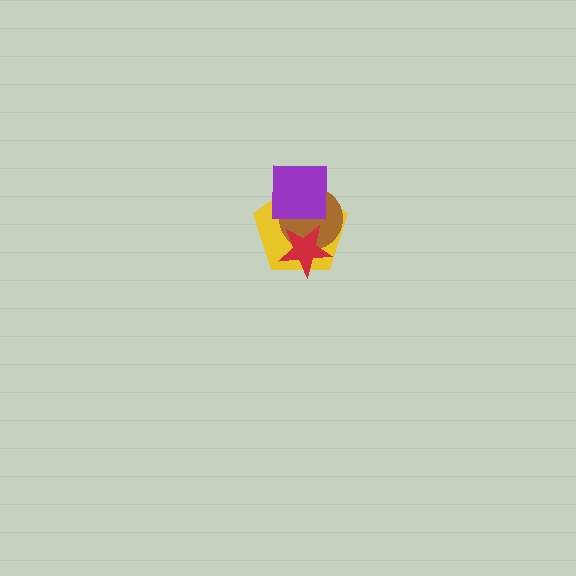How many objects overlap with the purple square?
3 objects overlap with the purple square.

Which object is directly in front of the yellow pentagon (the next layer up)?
The brown circle is directly in front of the yellow pentagon.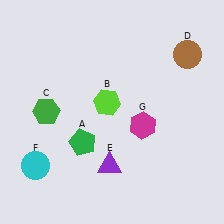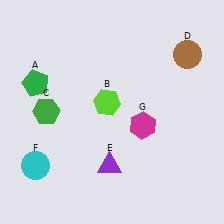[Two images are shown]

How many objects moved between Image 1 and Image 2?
1 object moved between the two images.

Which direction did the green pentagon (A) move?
The green pentagon (A) moved up.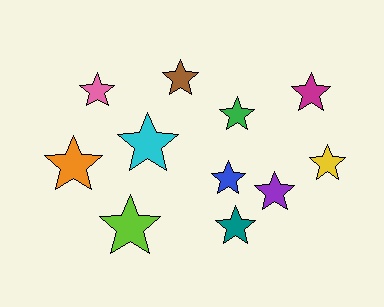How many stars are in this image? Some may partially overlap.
There are 11 stars.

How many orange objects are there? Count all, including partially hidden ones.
There is 1 orange object.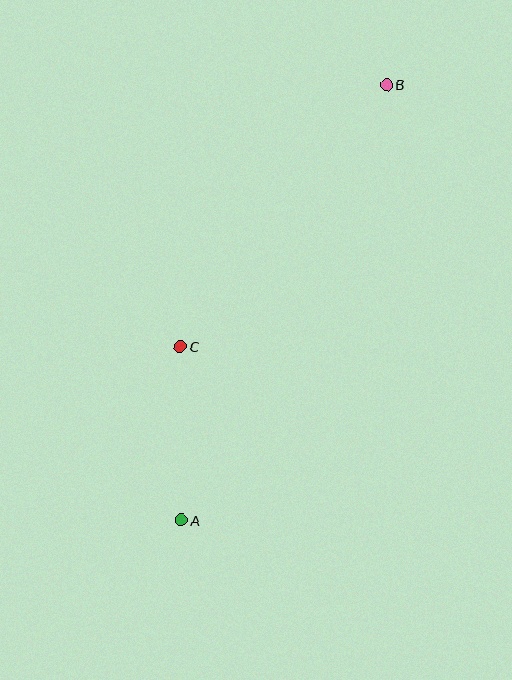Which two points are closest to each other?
Points A and C are closest to each other.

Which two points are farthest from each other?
Points A and B are farthest from each other.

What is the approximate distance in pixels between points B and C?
The distance between B and C is approximately 333 pixels.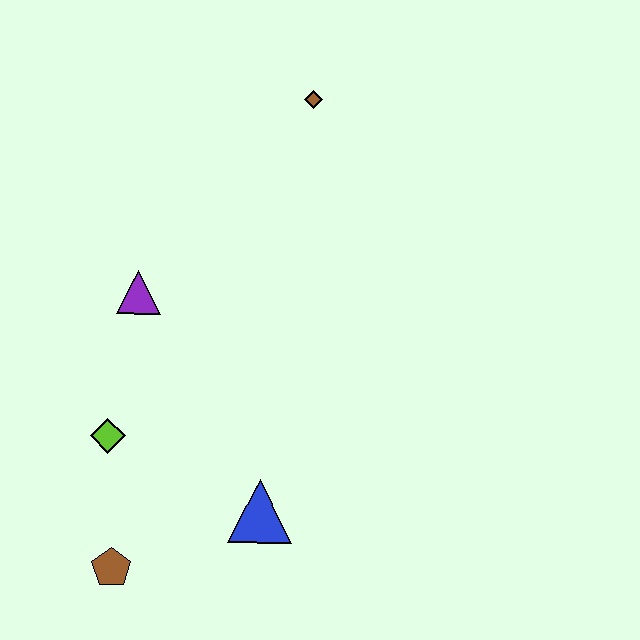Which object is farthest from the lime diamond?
The brown diamond is farthest from the lime diamond.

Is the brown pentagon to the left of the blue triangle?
Yes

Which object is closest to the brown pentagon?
The lime diamond is closest to the brown pentagon.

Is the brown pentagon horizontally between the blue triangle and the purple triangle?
No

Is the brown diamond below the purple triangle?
No